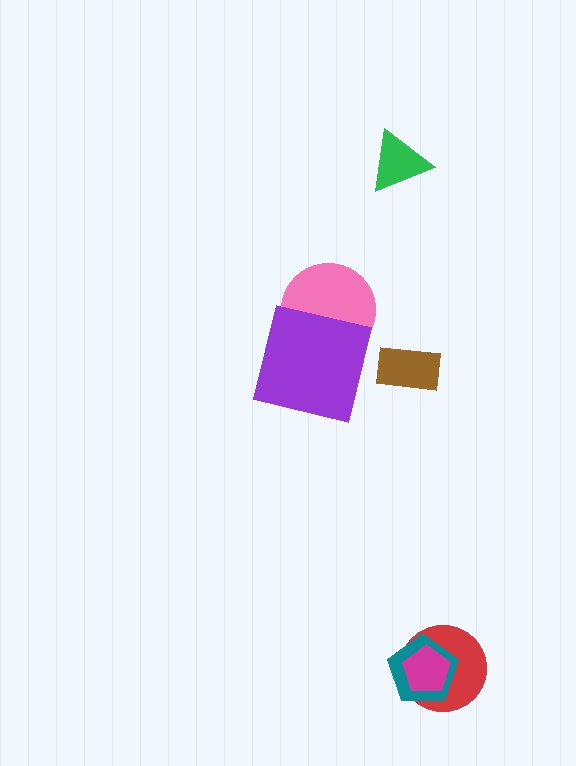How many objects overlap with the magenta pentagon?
2 objects overlap with the magenta pentagon.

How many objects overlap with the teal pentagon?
2 objects overlap with the teal pentagon.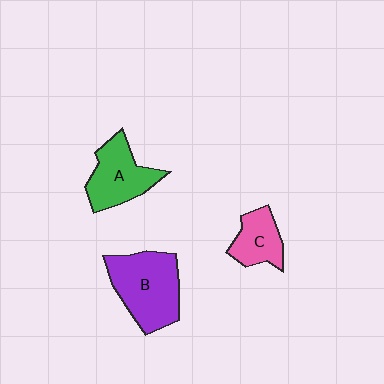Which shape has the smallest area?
Shape C (pink).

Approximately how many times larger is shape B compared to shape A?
Approximately 1.3 times.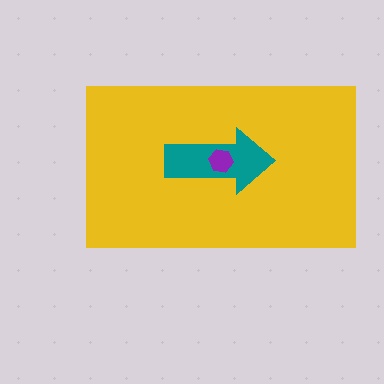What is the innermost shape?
The purple hexagon.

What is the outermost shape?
The yellow rectangle.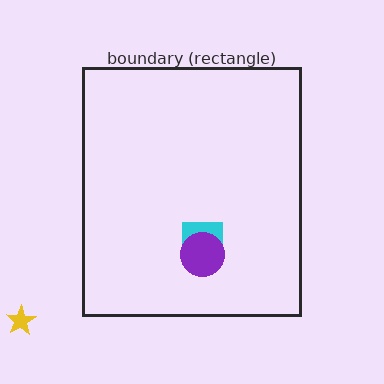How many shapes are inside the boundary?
2 inside, 1 outside.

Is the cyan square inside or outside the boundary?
Inside.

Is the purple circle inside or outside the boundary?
Inside.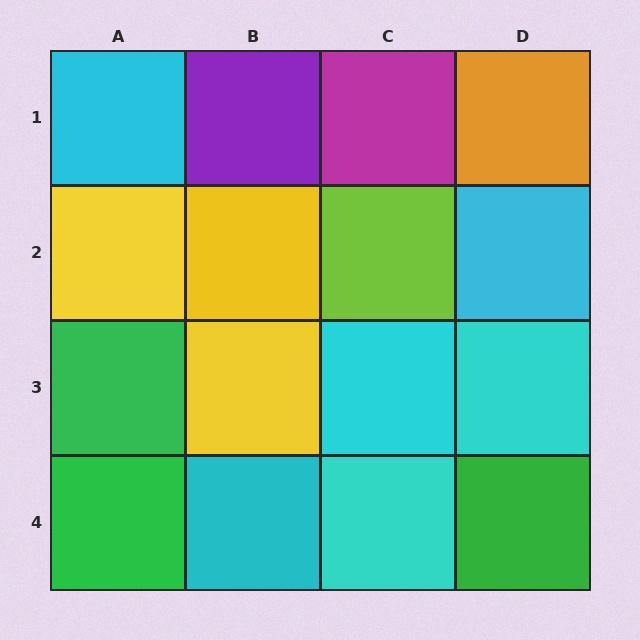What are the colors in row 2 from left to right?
Yellow, yellow, lime, cyan.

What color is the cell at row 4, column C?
Cyan.